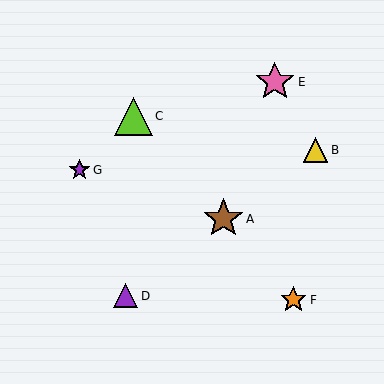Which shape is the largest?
The brown star (labeled A) is the largest.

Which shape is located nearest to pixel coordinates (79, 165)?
The purple star (labeled G) at (80, 170) is nearest to that location.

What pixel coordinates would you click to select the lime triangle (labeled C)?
Click at (134, 116) to select the lime triangle C.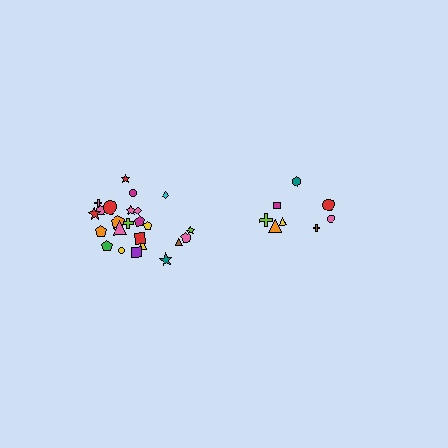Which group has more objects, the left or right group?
The left group.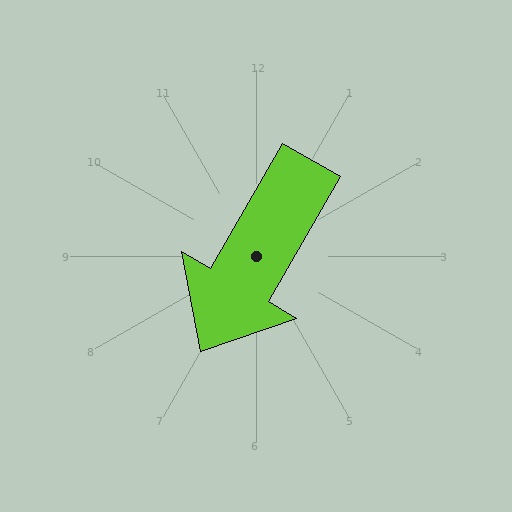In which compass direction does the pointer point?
Southwest.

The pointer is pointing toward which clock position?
Roughly 7 o'clock.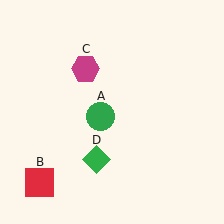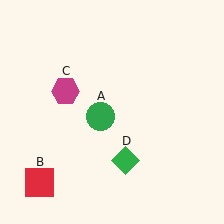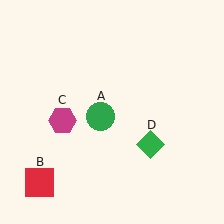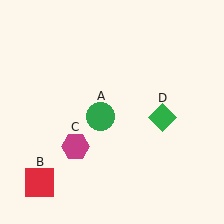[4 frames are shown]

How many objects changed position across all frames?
2 objects changed position: magenta hexagon (object C), green diamond (object D).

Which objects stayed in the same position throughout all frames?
Green circle (object A) and red square (object B) remained stationary.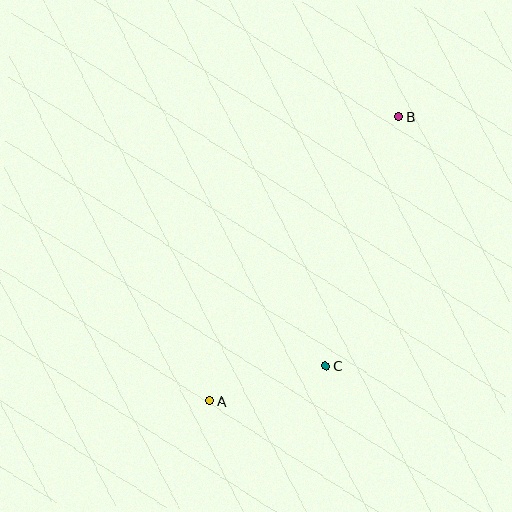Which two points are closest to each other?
Points A and C are closest to each other.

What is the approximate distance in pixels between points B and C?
The distance between B and C is approximately 259 pixels.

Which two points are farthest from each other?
Points A and B are farthest from each other.